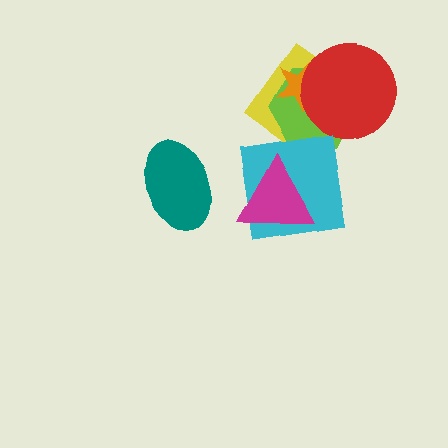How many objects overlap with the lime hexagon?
4 objects overlap with the lime hexagon.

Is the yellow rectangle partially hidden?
Yes, it is partially covered by another shape.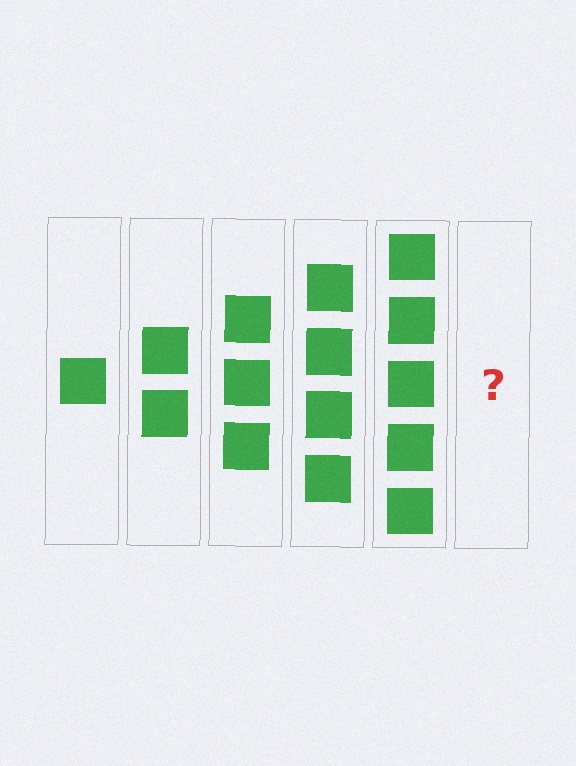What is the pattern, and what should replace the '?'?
The pattern is that each step adds one more square. The '?' should be 6 squares.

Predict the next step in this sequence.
The next step is 6 squares.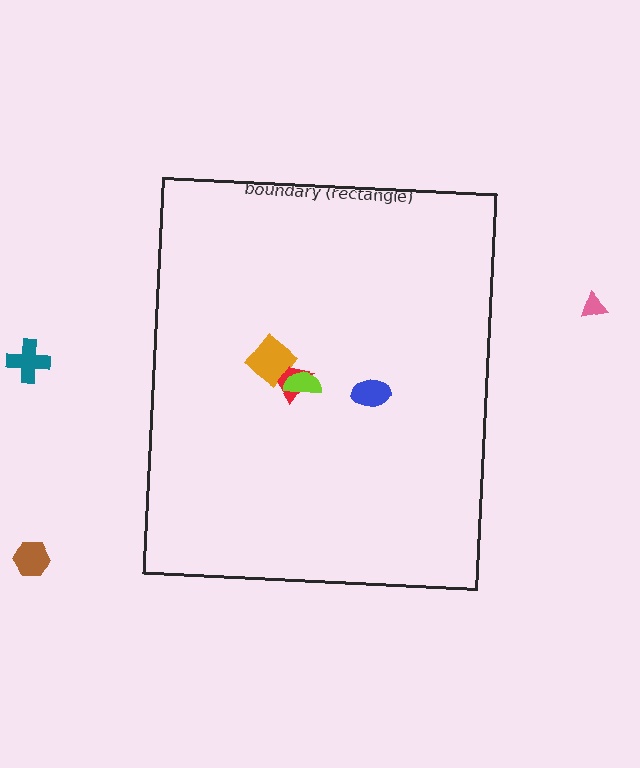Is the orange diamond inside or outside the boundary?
Inside.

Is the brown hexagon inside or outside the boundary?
Outside.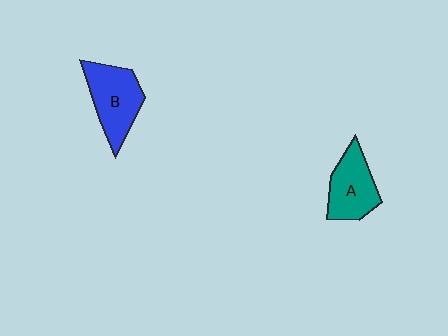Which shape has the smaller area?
Shape A (teal).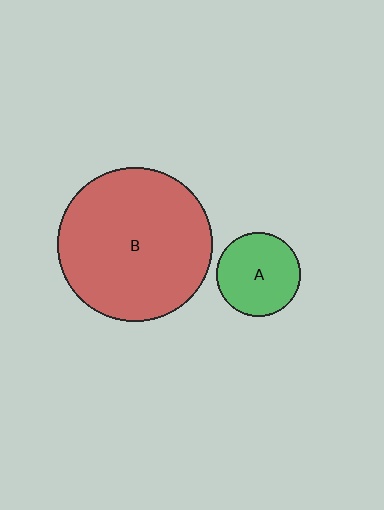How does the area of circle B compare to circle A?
Approximately 3.4 times.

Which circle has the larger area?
Circle B (red).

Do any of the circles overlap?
No, none of the circles overlap.